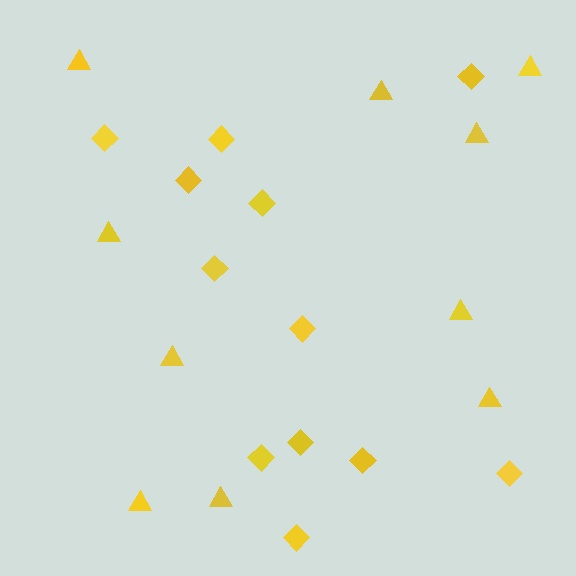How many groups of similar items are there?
There are 2 groups: one group of triangles (10) and one group of diamonds (12).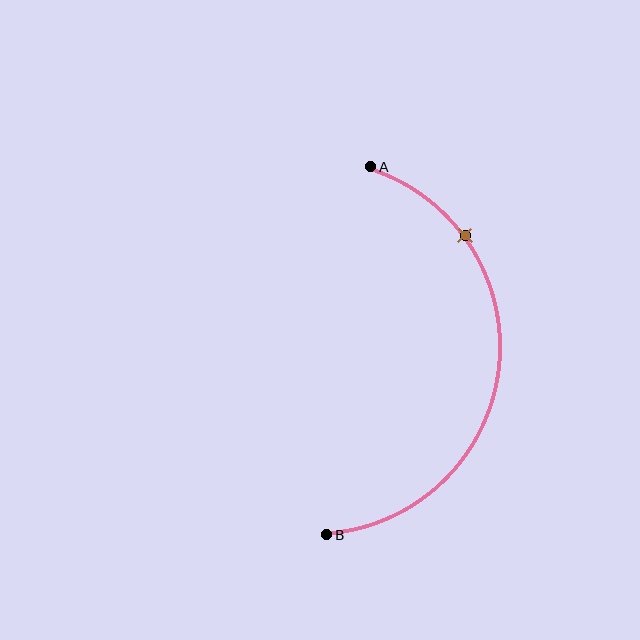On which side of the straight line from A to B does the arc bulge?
The arc bulges to the right of the straight line connecting A and B.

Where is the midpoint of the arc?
The arc midpoint is the point on the curve farthest from the straight line joining A and B. It sits to the right of that line.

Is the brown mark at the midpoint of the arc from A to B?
No. The brown mark lies on the arc but is closer to endpoint A. The arc midpoint would be at the point on the curve equidistant along the arc from both A and B.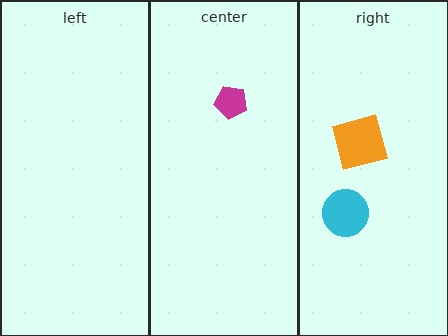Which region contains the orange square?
The right region.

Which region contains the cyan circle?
The right region.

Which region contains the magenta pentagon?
The center region.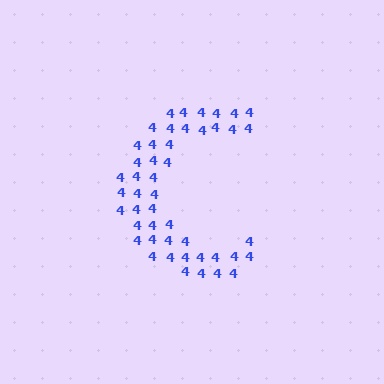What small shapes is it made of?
It is made of small digit 4's.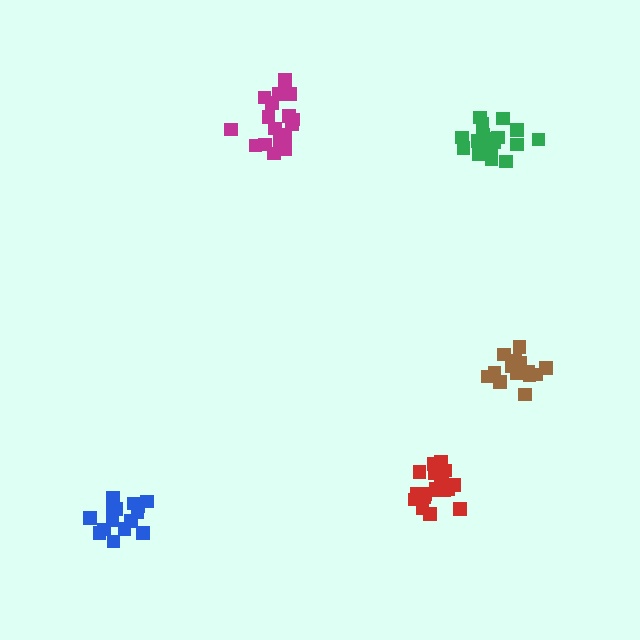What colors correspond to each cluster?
The clusters are colored: magenta, blue, red, brown, green.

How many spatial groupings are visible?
There are 5 spatial groupings.